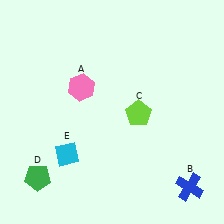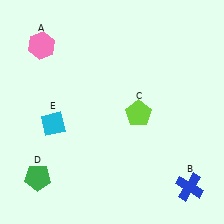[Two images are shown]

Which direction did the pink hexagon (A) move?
The pink hexagon (A) moved up.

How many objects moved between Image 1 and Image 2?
2 objects moved between the two images.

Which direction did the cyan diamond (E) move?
The cyan diamond (E) moved up.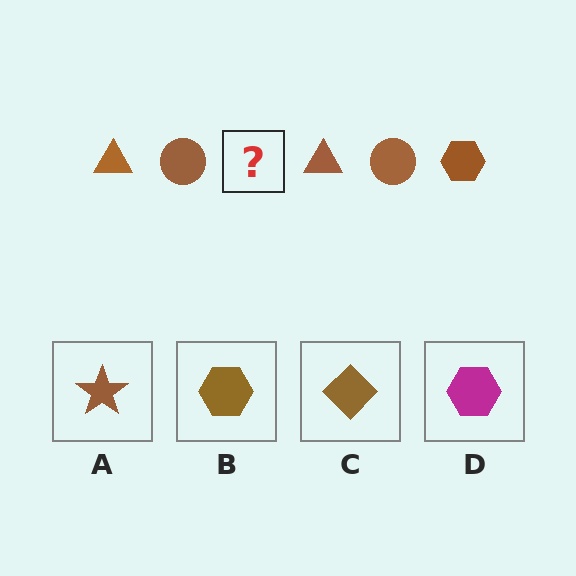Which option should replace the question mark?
Option B.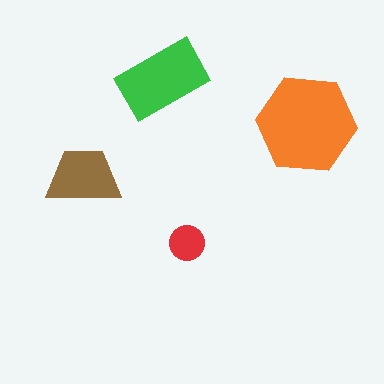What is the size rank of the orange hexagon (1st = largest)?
1st.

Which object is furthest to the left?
The brown trapezoid is leftmost.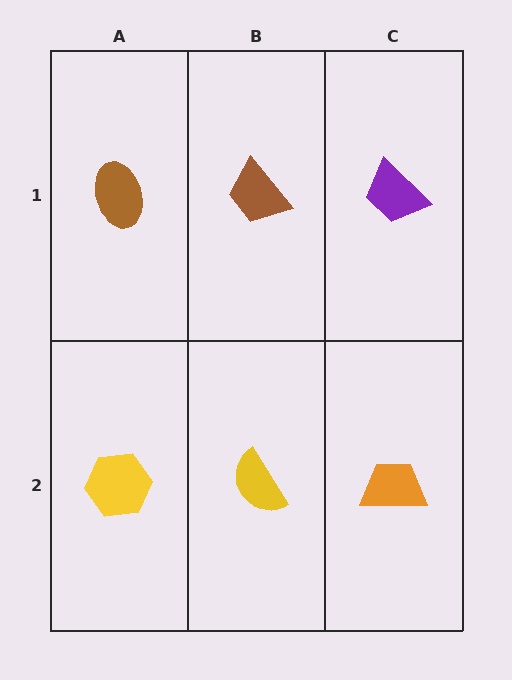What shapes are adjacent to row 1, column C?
An orange trapezoid (row 2, column C), a brown trapezoid (row 1, column B).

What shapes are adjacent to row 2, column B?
A brown trapezoid (row 1, column B), a yellow hexagon (row 2, column A), an orange trapezoid (row 2, column C).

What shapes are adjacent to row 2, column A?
A brown ellipse (row 1, column A), a yellow semicircle (row 2, column B).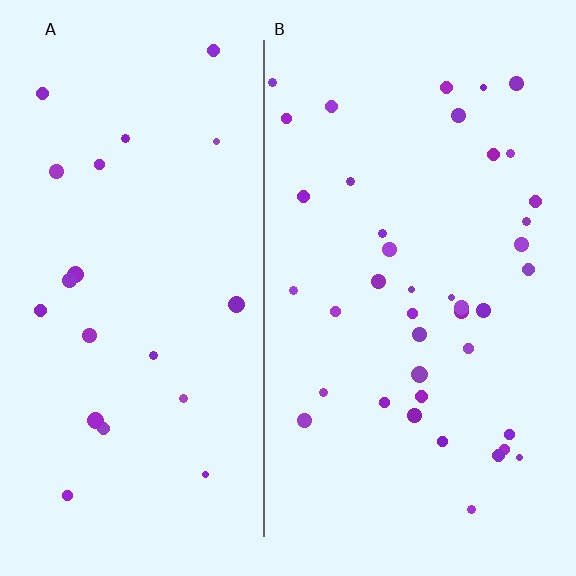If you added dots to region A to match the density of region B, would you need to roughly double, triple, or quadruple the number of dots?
Approximately double.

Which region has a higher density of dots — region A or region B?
B (the right).